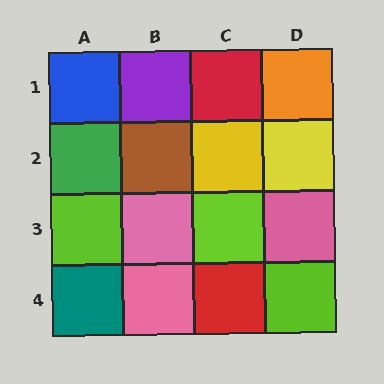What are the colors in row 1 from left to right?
Blue, purple, red, orange.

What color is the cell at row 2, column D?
Yellow.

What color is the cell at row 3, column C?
Lime.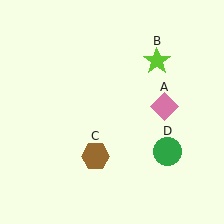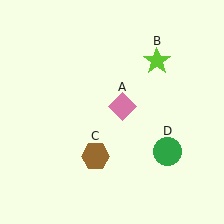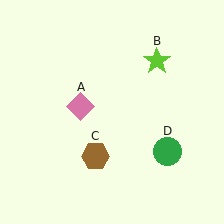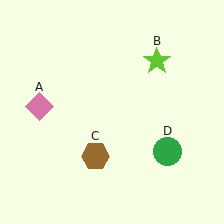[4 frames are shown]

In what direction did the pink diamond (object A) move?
The pink diamond (object A) moved left.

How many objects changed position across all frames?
1 object changed position: pink diamond (object A).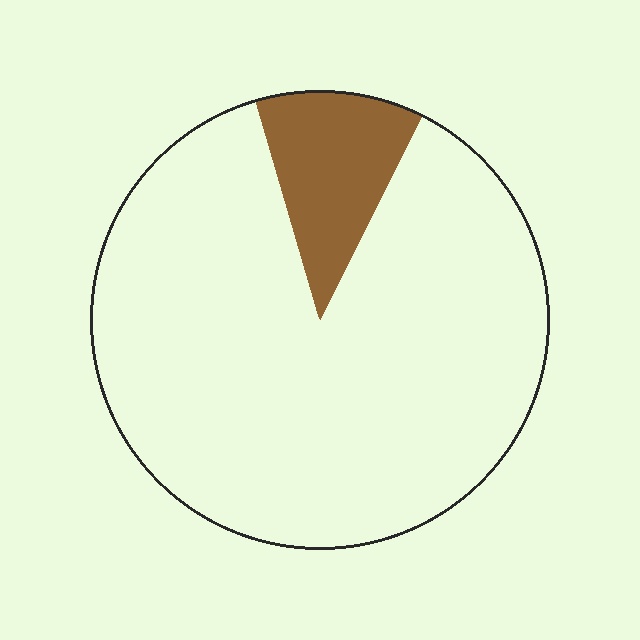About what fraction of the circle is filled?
About one eighth (1/8).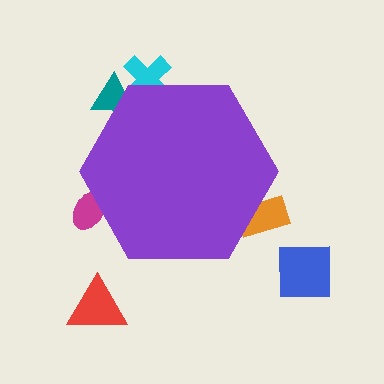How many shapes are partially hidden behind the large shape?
4 shapes are partially hidden.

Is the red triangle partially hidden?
No, the red triangle is fully visible.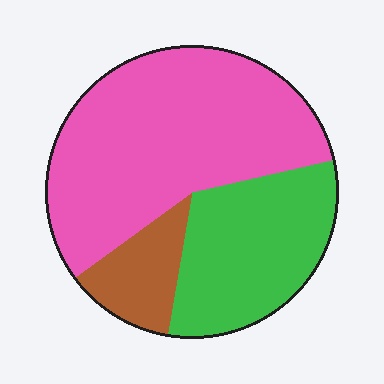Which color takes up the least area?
Brown, at roughly 10%.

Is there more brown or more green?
Green.